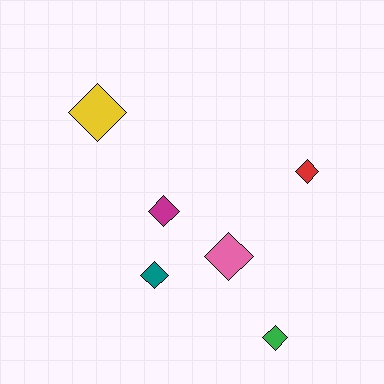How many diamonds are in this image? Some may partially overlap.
There are 6 diamonds.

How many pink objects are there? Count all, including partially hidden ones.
There is 1 pink object.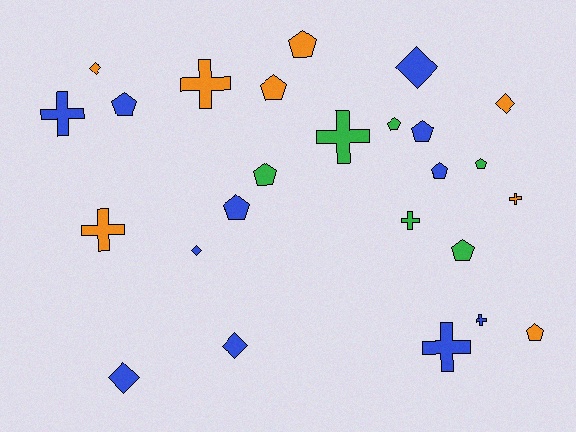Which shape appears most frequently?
Pentagon, with 11 objects.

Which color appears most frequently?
Blue, with 11 objects.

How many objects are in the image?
There are 25 objects.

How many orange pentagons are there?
There are 3 orange pentagons.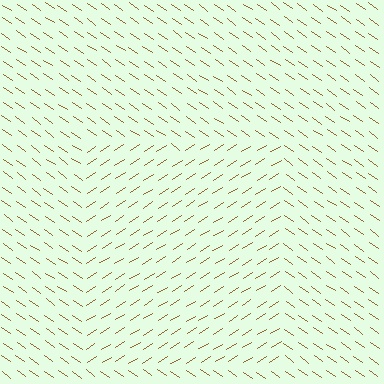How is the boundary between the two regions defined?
The boundary is defined purely by a change in line orientation (approximately 67 degrees difference). All lines are the same color and thickness.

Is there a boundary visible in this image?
Yes, there is a texture boundary formed by a change in line orientation.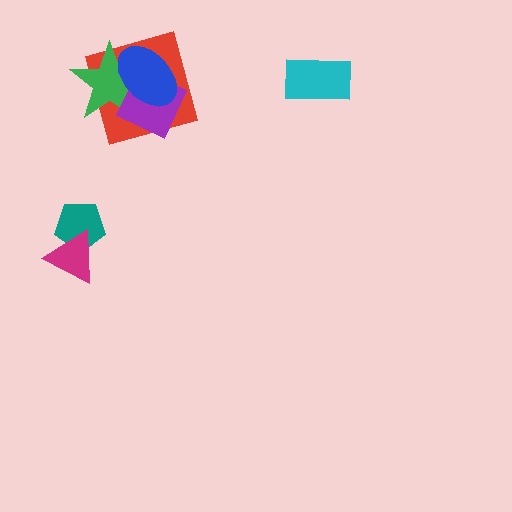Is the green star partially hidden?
Yes, it is partially covered by another shape.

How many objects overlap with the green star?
3 objects overlap with the green star.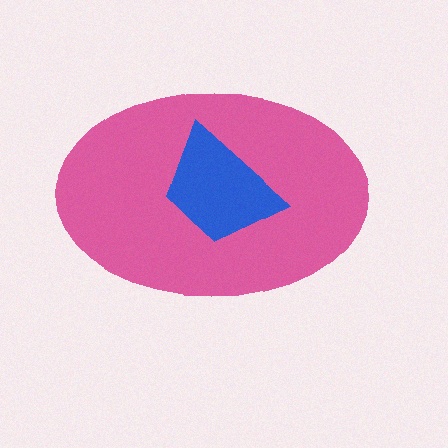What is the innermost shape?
The blue trapezoid.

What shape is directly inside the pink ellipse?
The blue trapezoid.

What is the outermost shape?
The pink ellipse.